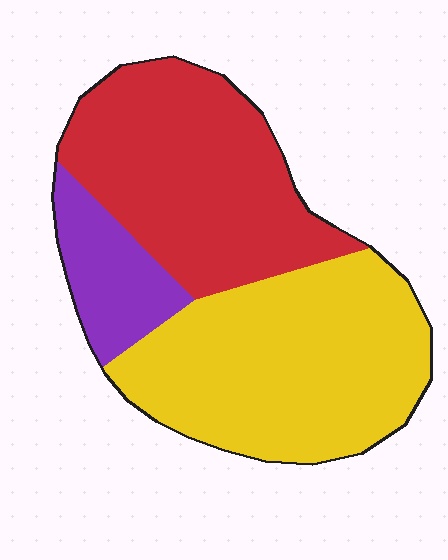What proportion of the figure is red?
Red covers 40% of the figure.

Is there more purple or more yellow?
Yellow.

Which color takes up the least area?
Purple, at roughly 15%.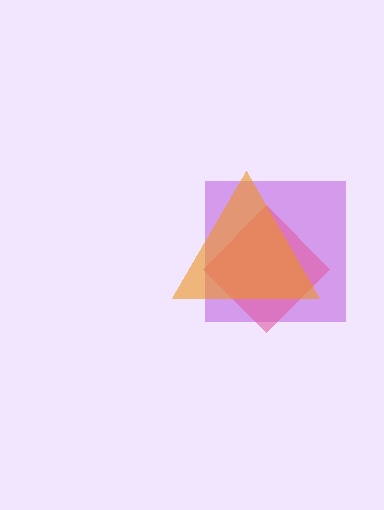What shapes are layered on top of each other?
The layered shapes are: a purple square, a pink diamond, an orange triangle.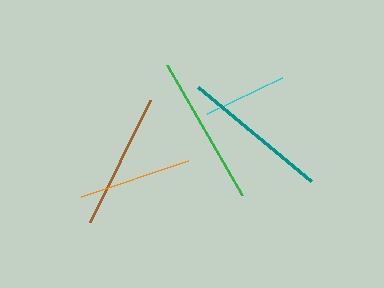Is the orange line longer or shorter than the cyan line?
The orange line is longer than the cyan line.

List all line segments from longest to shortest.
From longest to shortest: green, teal, brown, orange, cyan.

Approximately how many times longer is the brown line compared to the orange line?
The brown line is approximately 1.2 times the length of the orange line.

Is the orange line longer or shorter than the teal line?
The teal line is longer than the orange line.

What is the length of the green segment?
The green segment is approximately 150 pixels long.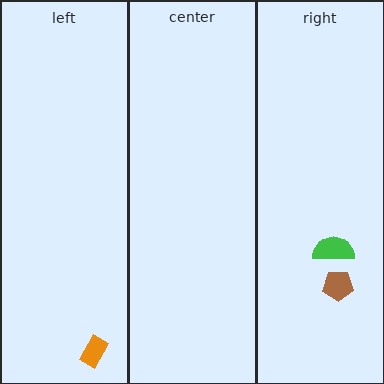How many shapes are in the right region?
2.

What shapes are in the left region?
The orange rectangle.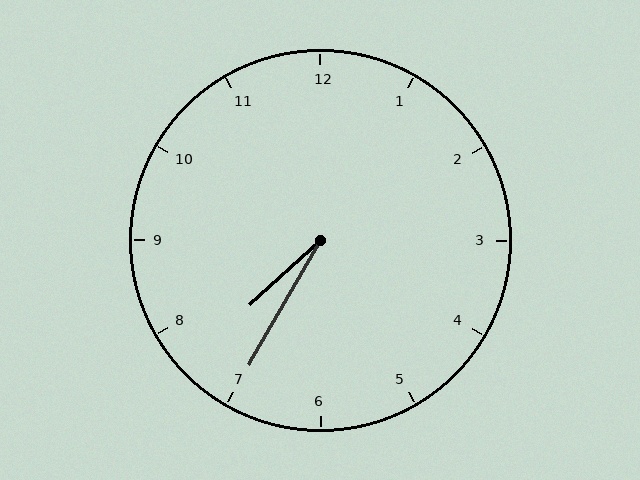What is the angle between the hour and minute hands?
Approximately 18 degrees.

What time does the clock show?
7:35.